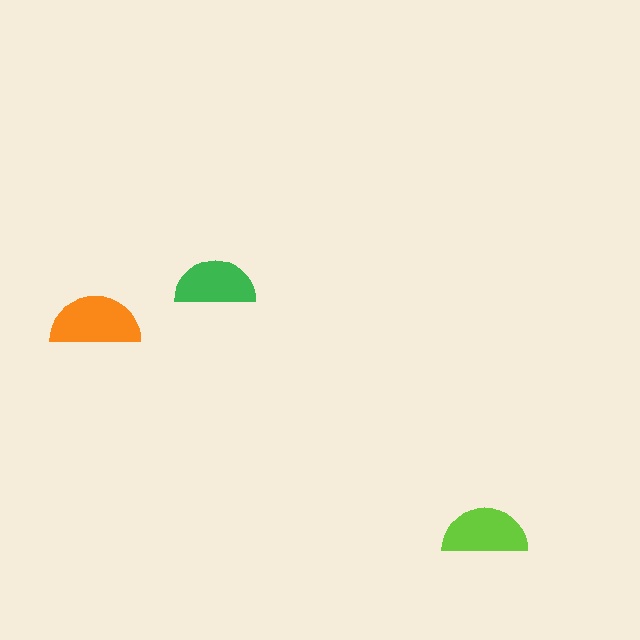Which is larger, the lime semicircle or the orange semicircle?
The orange one.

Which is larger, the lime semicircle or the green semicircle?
The lime one.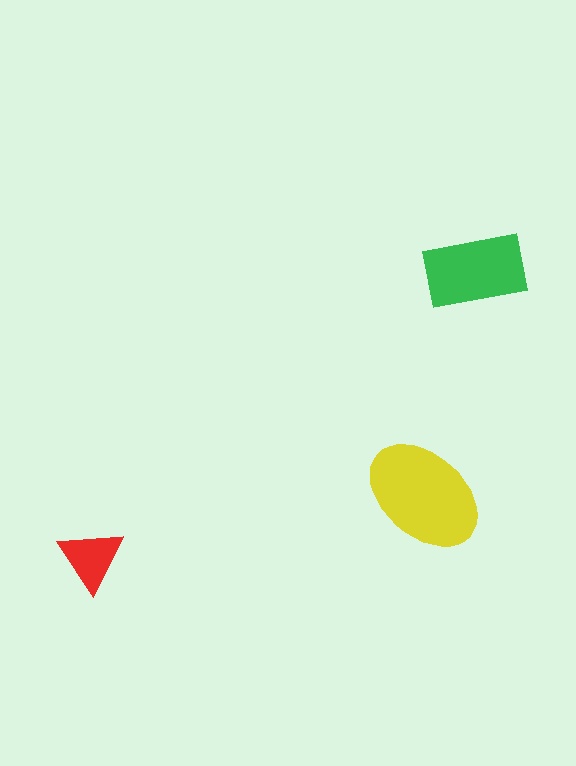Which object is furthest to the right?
The green rectangle is rightmost.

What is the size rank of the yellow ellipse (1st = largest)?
1st.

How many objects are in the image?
There are 3 objects in the image.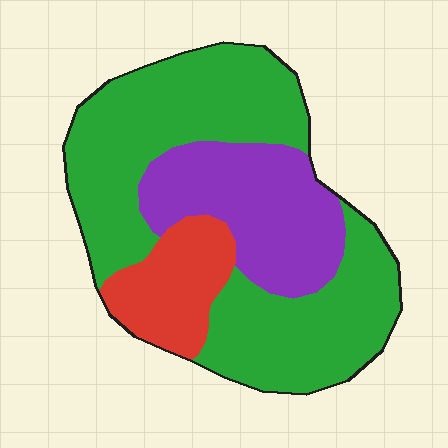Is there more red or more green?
Green.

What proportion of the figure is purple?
Purple covers roughly 25% of the figure.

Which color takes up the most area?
Green, at roughly 60%.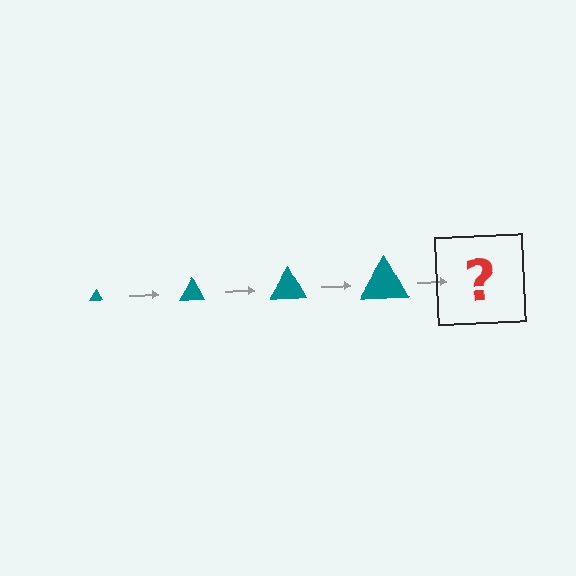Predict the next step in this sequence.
The next step is a teal triangle, larger than the previous one.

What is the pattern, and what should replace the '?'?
The pattern is that the triangle gets progressively larger each step. The '?' should be a teal triangle, larger than the previous one.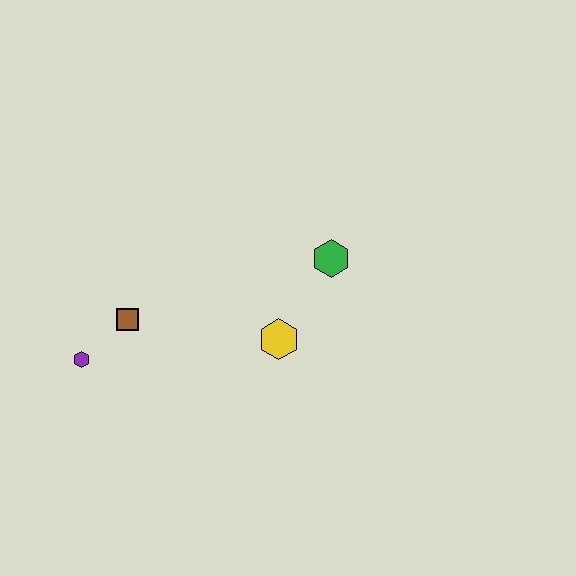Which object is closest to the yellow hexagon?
The green hexagon is closest to the yellow hexagon.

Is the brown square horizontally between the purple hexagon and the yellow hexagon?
Yes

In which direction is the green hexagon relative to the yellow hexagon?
The green hexagon is above the yellow hexagon.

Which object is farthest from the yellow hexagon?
The purple hexagon is farthest from the yellow hexagon.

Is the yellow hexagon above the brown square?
No